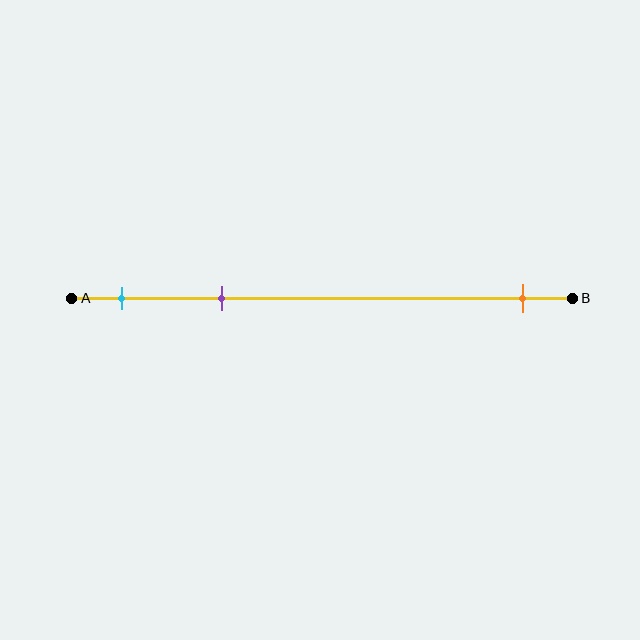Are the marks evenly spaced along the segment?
No, the marks are not evenly spaced.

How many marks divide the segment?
There are 3 marks dividing the segment.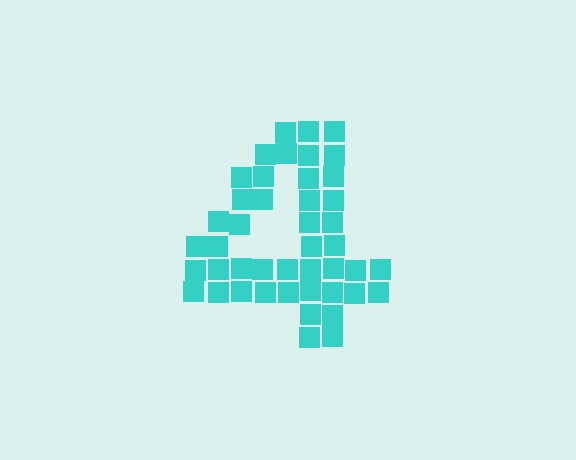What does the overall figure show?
The overall figure shows the digit 4.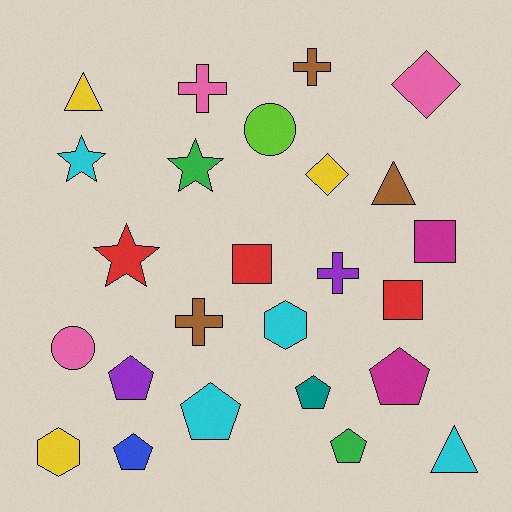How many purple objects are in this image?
There are 2 purple objects.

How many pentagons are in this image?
There are 6 pentagons.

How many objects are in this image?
There are 25 objects.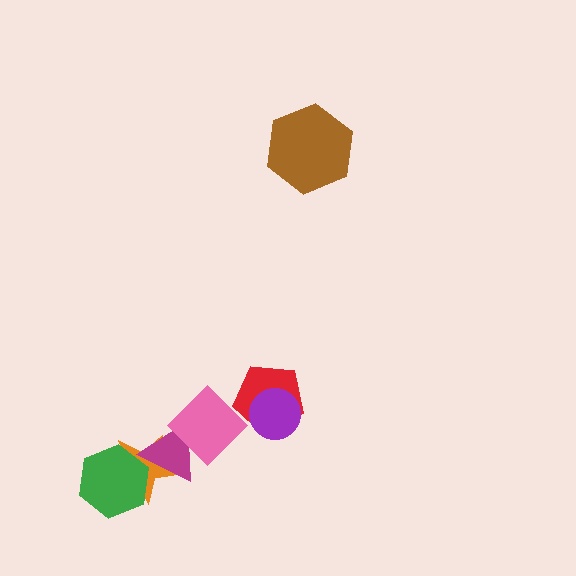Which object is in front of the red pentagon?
The purple circle is in front of the red pentagon.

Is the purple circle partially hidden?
No, no other shape covers it.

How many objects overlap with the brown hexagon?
0 objects overlap with the brown hexagon.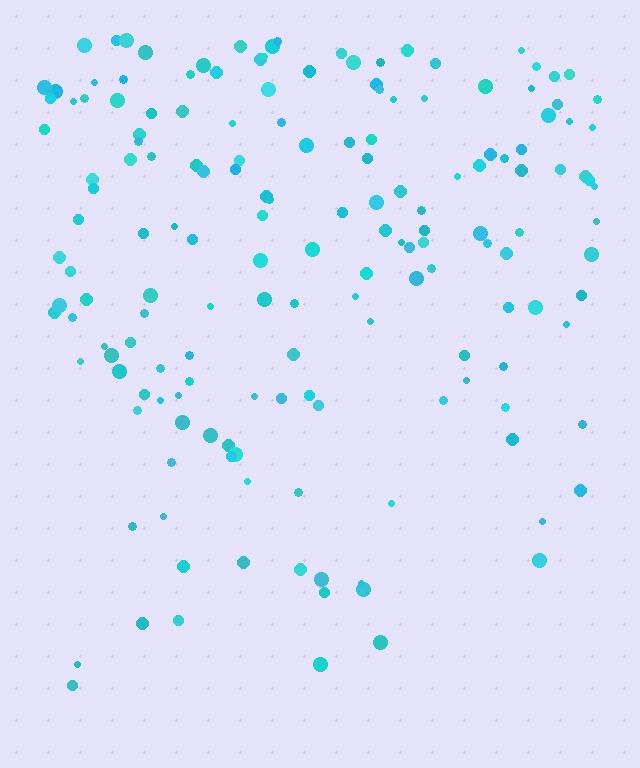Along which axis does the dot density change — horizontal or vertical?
Vertical.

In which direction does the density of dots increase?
From bottom to top, with the top side densest.